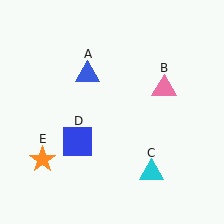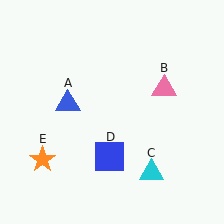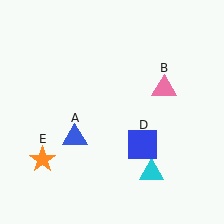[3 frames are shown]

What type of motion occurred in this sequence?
The blue triangle (object A), blue square (object D) rotated counterclockwise around the center of the scene.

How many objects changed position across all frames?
2 objects changed position: blue triangle (object A), blue square (object D).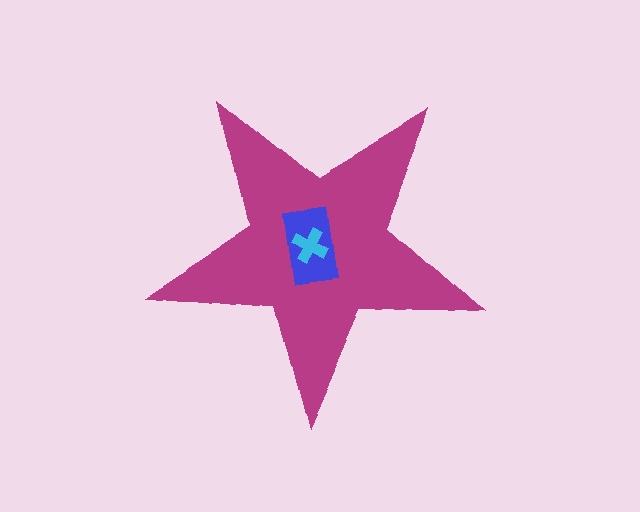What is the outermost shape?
The magenta star.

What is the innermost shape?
The cyan cross.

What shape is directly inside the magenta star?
The blue rectangle.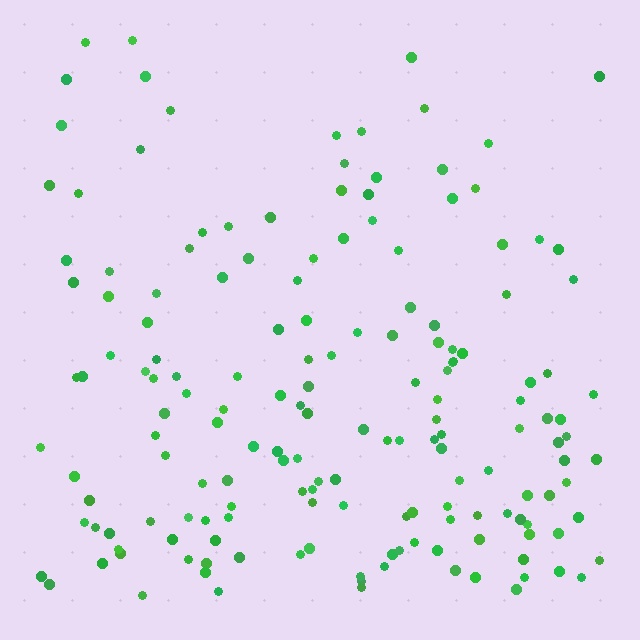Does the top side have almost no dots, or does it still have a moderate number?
Still a moderate number, just noticeably fewer than the bottom.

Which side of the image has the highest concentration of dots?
The bottom.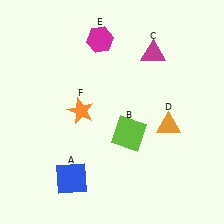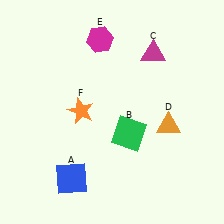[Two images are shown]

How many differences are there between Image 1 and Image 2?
There is 1 difference between the two images.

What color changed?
The square (B) changed from lime in Image 1 to green in Image 2.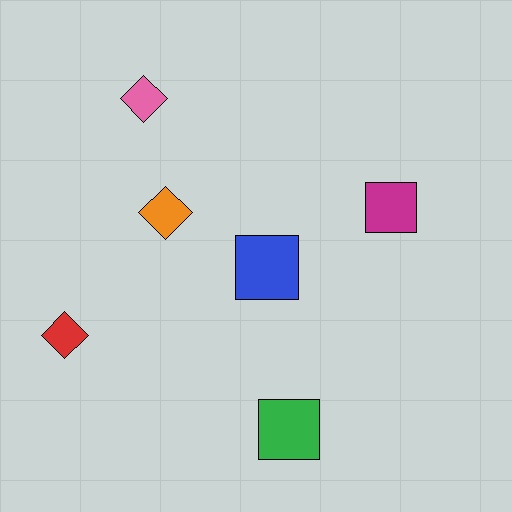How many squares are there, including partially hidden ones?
There are 3 squares.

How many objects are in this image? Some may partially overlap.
There are 6 objects.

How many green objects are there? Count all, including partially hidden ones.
There is 1 green object.